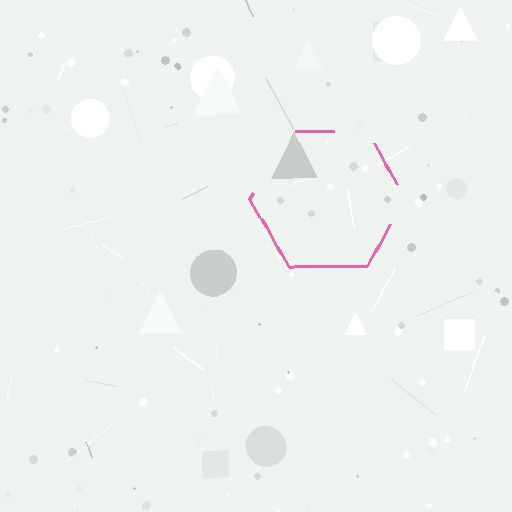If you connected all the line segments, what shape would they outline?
They would outline a hexagon.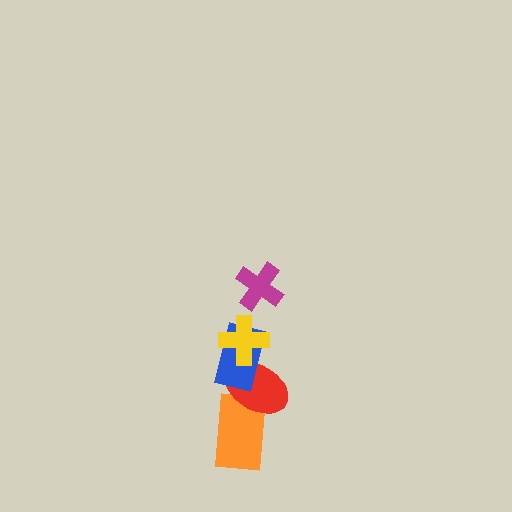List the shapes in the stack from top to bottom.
From top to bottom: the magenta cross, the yellow cross, the blue rectangle, the red ellipse, the orange rectangle.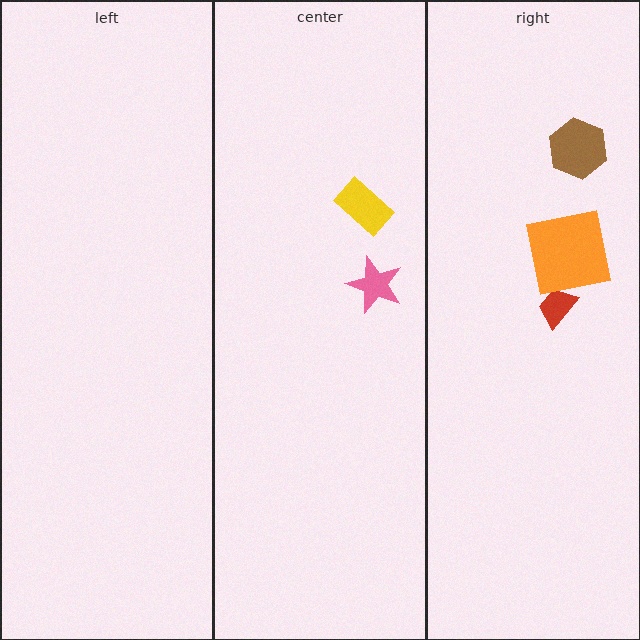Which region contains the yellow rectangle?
The center region.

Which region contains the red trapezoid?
The right region.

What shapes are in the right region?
The red trapezoid, the orange square, the brown hexagon.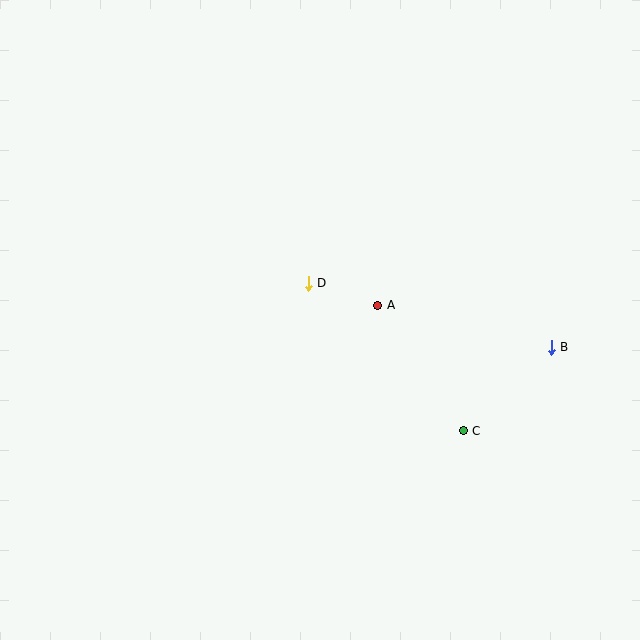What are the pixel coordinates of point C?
Point C is at (463, 431).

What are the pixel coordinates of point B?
Point B is at (551, 348).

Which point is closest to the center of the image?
Point D at (308, 283) is closest to the center.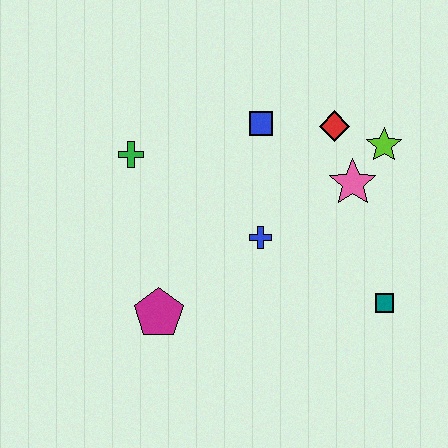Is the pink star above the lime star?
No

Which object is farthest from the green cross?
The teal square is farthest from the green cross.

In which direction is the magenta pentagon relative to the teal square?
The magenta pentagon is to the left of the teal square.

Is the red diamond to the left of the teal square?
Yes